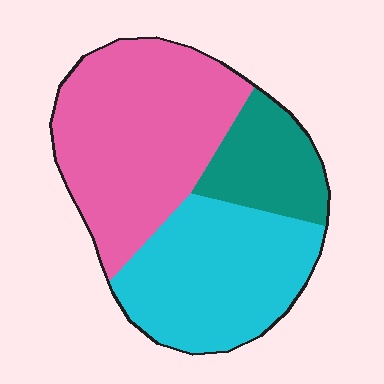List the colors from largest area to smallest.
From largest to smallest: pink, cyan, teal.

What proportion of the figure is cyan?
Cyan covers about 35% of the figure.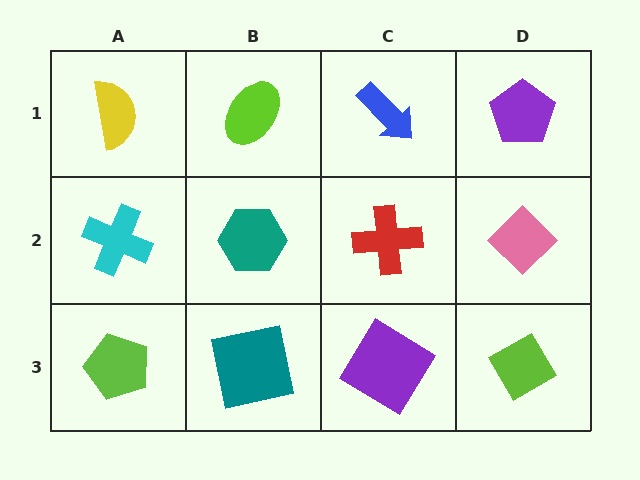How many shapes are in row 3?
4 shapes.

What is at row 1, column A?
A yellow semicircle.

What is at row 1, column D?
A purple pentagon.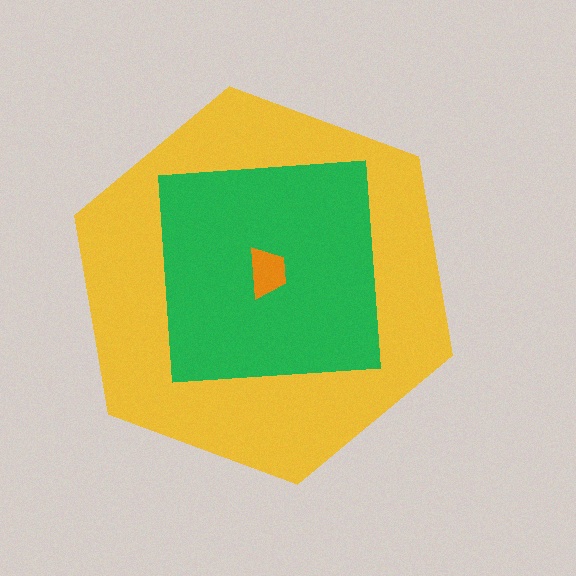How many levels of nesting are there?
3.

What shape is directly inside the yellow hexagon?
The green square.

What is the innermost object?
The orange trapezoid.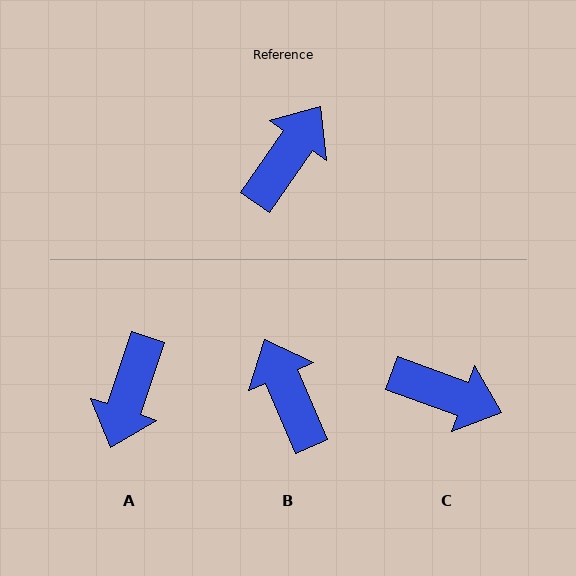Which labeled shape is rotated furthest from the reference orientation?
A, about 164 degrees away.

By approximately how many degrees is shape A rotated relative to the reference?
Approximately 164 degrees clockwise.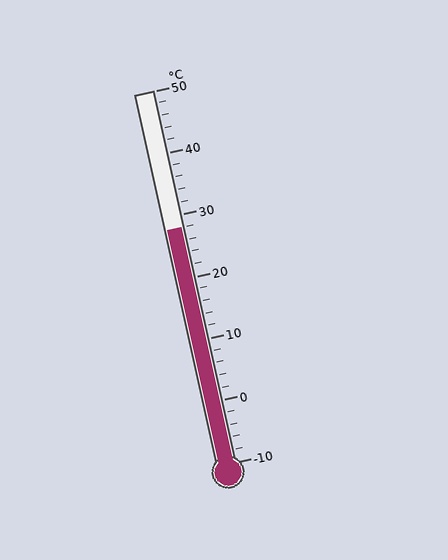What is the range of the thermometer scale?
The thermometer scale ranges from -10°C to 50°C.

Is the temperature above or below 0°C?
The temperature is above 0°C.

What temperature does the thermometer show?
The thermometer shows approximately 28°C.